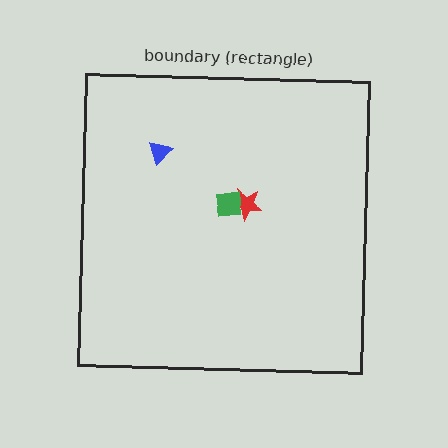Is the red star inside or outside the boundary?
Inside.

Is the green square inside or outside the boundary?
Inside.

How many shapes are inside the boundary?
3 inside, 0 outside.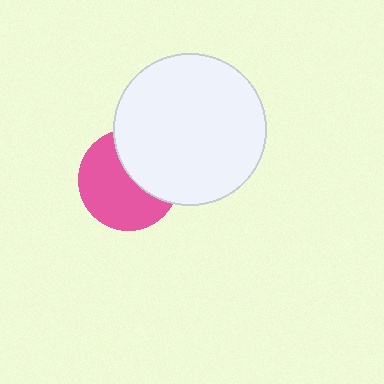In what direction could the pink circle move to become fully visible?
The pink circle could move toward the lower-left. That would shift it out from behind the white circle entirely.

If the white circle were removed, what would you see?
You would see the complete pink circle.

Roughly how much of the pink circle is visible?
About half of it is visible (roughly 61%).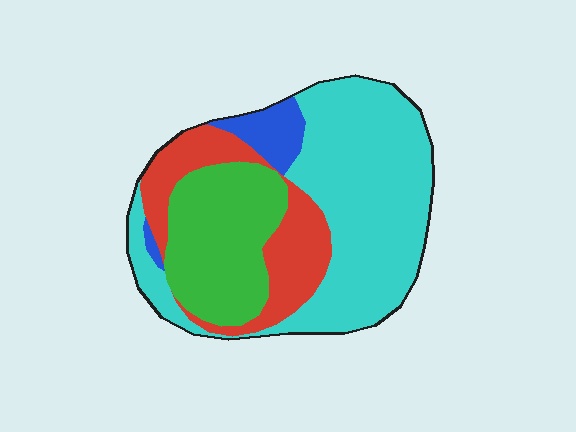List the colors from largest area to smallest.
From largest to smallest: cyan, green, red, blue.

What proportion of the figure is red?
Red takes up about one fifth (1/5) of the figure.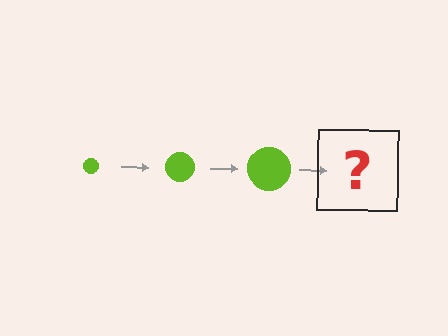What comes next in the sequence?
The next element should be a lime circle, larger than the previous one.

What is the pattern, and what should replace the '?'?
The pattern is that the circle gets progressively larger each step. The '?' should be a lime circle, larger than the previous one.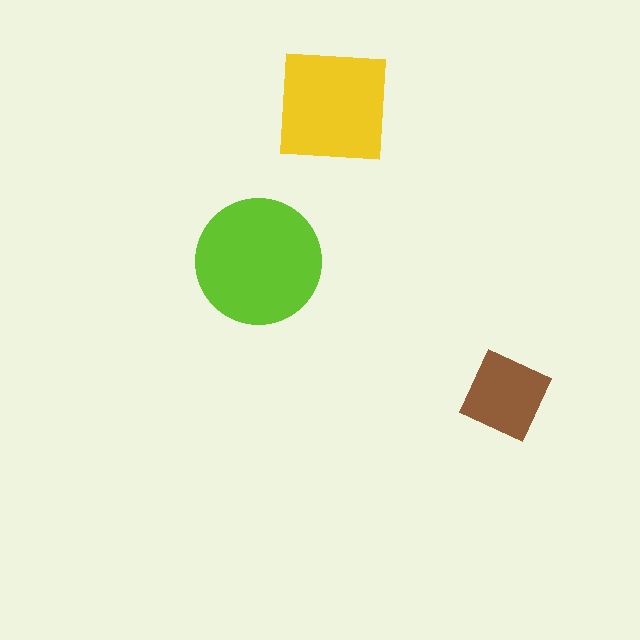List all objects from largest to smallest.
The lime circle, the yellow square, the brown diamond.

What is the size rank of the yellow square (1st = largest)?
2nd.